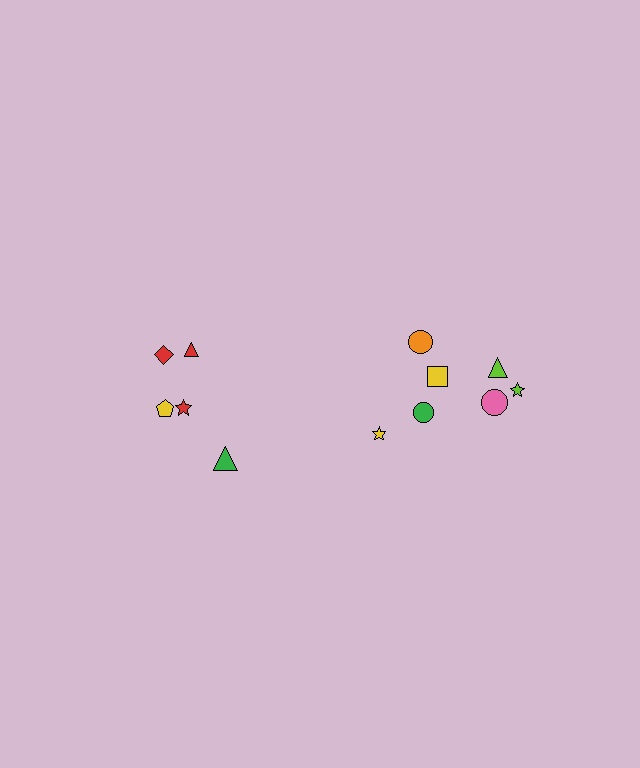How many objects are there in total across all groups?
There are 12 objects.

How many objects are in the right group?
There are 7 objects.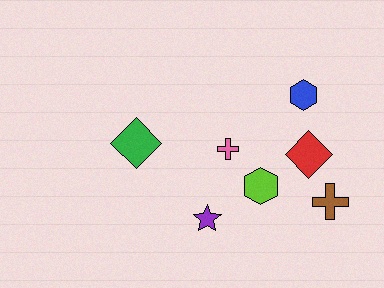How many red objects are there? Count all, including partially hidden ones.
There is 1 red object.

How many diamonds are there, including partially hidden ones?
There are 2 diamonds.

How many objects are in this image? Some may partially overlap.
There are 7 objects.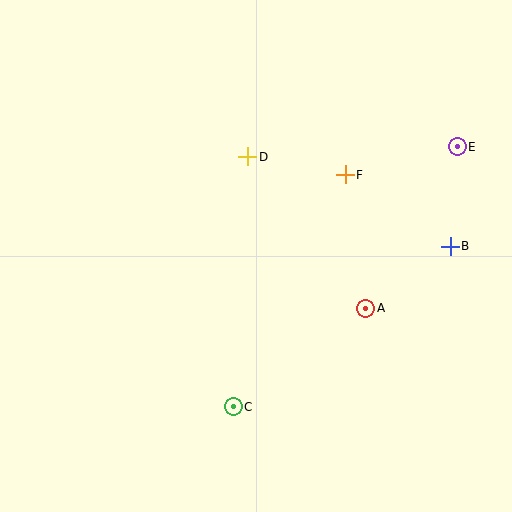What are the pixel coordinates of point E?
Point E is at (457, 147).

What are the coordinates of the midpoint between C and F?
The midpoint between C and F is at (289, 291).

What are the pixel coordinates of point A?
Point A is at (366, 308).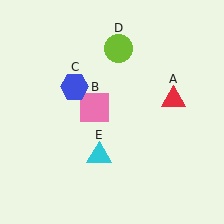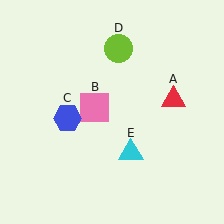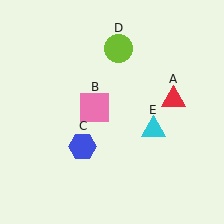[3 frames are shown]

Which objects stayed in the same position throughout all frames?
Red triangle (object A) and pink square (object B) and lime circle (object D) remained stationary.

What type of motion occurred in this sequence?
The blue hexagon (object C), cyan triangle (object E) rotated counterclockwise around the center of the scene.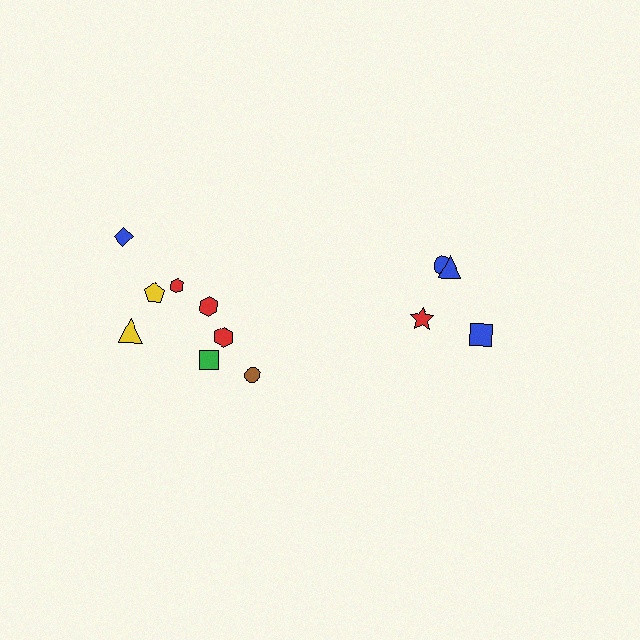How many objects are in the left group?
There are 8 objects.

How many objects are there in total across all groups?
There are 12 objects.